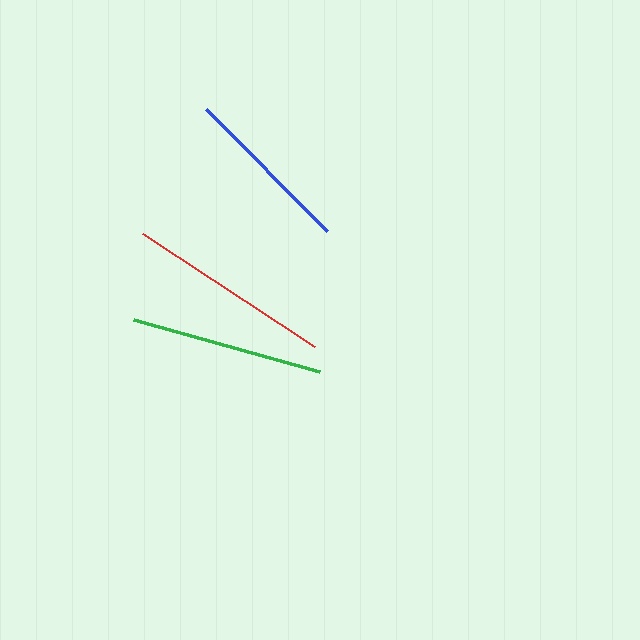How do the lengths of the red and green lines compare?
The red and green lines are approximately the same length.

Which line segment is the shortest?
The blue line is the shortest at approximately 172 pixels.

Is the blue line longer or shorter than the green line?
The green line is longer than the blue line.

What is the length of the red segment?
The red segment is approximately 205 pixels long.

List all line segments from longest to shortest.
From longest to shortest: red, green, blue.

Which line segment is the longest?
The red line is the longest at approximately 205 pixels.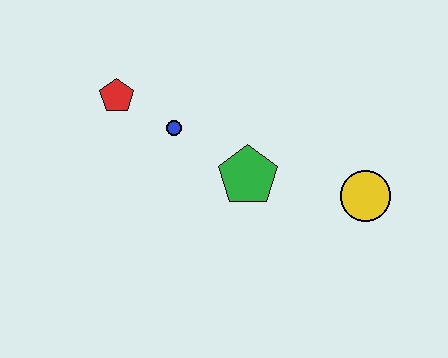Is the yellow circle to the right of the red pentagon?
Yes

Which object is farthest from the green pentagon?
The red pentagon is farthest from the green pentagon.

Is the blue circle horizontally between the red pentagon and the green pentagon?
Yes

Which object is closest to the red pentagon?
The blue circle is closest to the red pentagon.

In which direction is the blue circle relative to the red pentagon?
The blue circle is to the right of the red pentagon.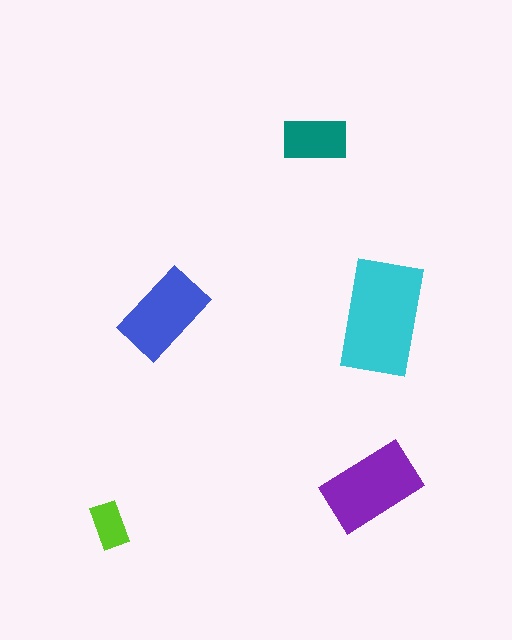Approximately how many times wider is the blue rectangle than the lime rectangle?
About 2 times wider.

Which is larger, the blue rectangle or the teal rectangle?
The blue one.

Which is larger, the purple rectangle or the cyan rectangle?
The cyan one.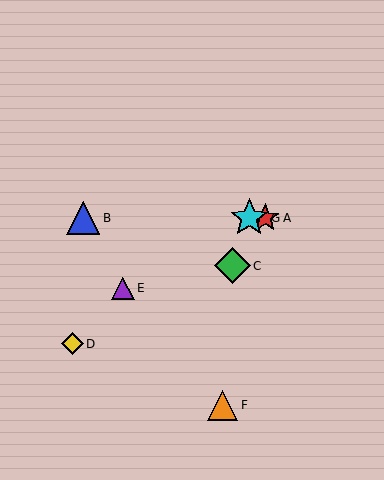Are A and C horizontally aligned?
No, A is at y≈218 and C is at y≈266.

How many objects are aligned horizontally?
3 objects (A, B, G) are aligned horizontally.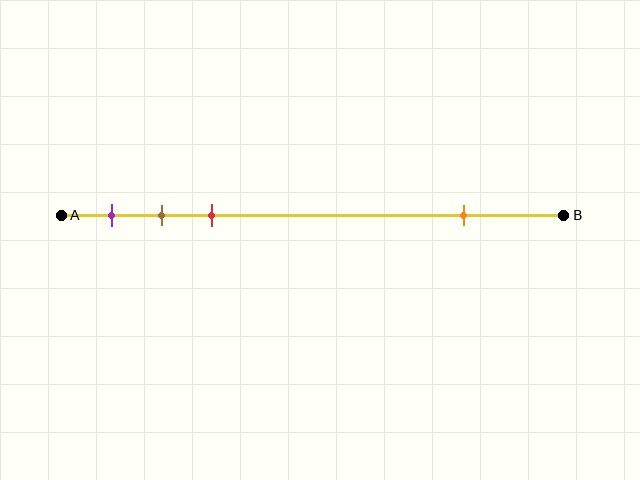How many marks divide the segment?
There are 4 marks dividing the segment.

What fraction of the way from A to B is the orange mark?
The orange mark is approximately 80% (0.8) of the way from A to B.